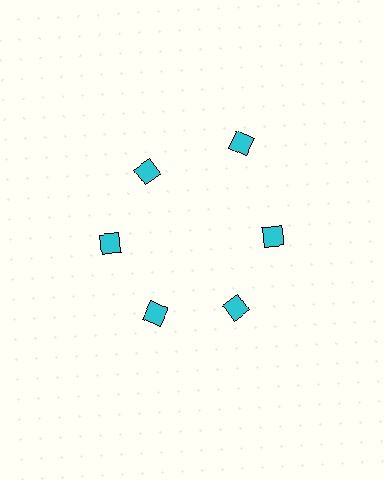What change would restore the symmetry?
The symmetry would be restored by moving it inward, back onto the ring so that all 6 diamonds sit at equal angles and equal distance from the center.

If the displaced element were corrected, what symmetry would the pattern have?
It would have 6-fold rotational symmetry — the pattern would map onto itself every 60 degrees.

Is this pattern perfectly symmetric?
No. The 6 cyan diamonds are arranged in a ring, but one element near the 1 o'clock position is pushed outward from the center, breaking the 6-fold rotational symmetry.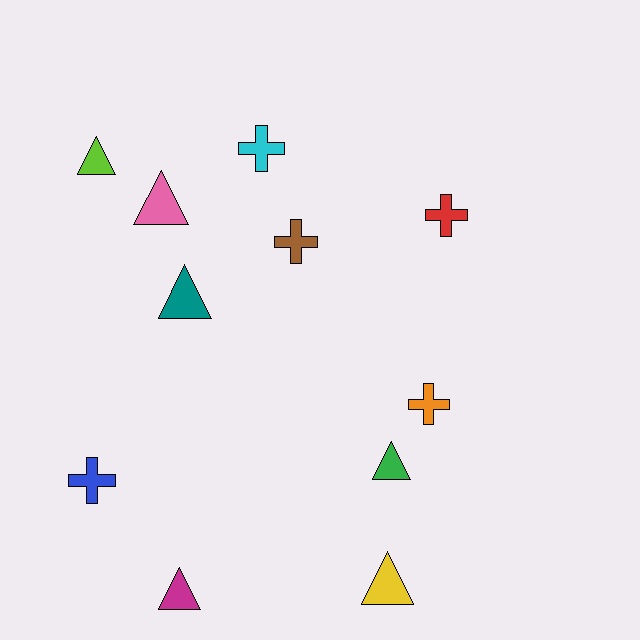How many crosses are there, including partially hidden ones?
There are 5 crosses.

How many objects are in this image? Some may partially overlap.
There are 11 objects.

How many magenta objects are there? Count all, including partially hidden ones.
There is 1 magenta object.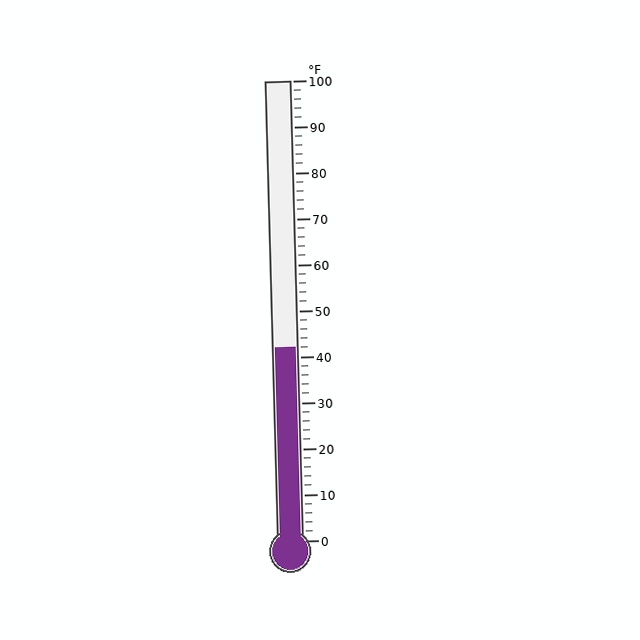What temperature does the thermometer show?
The thermometer shows approximately 42°F.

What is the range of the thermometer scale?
The thermometer scale ranges from 0°F to 100°F.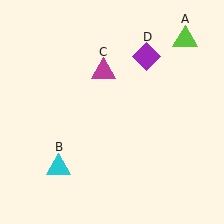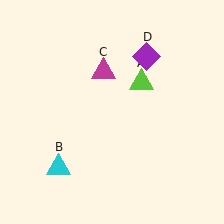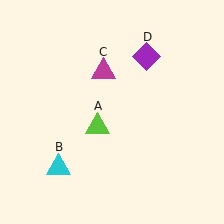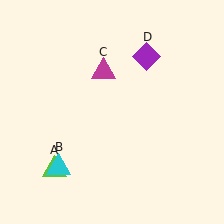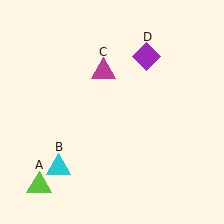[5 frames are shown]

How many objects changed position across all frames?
1 object changed position: lime triangle (object A).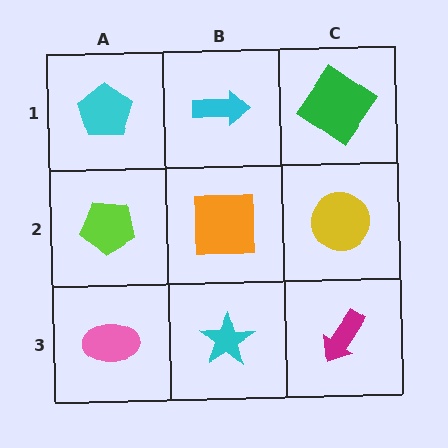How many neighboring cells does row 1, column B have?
3.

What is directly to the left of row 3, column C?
A cyan star.